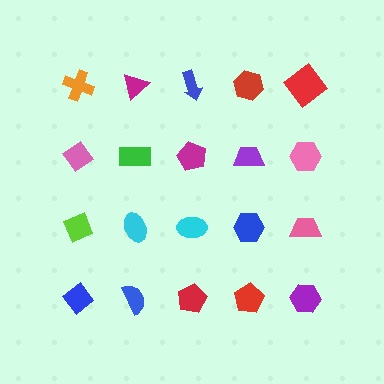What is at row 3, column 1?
A lime diamond.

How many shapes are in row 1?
5 shapes.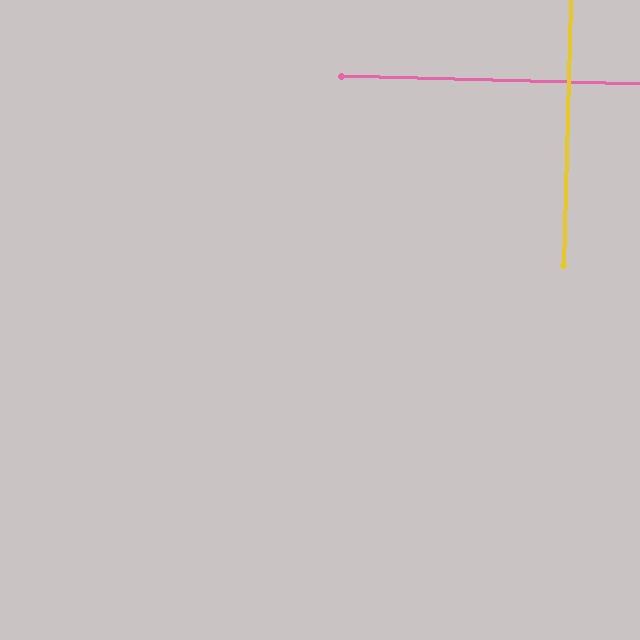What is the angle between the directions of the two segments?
Approximately 90 degrees.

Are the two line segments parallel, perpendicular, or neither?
Perpendicular — they meet at approximately 90°.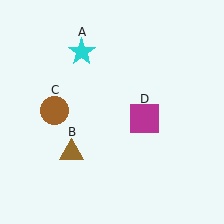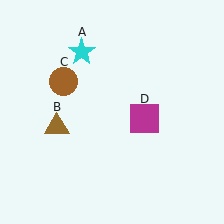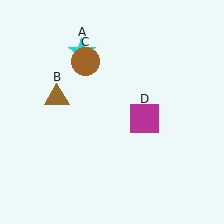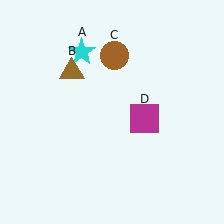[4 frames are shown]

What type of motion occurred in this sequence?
The brown triangle (object B), brown circle (object C) rotated clockwise around the center of the scene.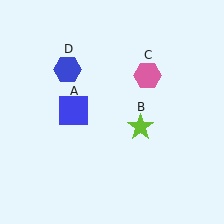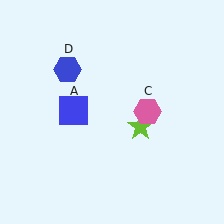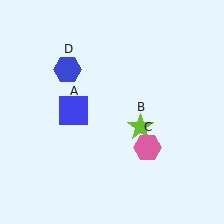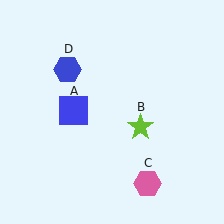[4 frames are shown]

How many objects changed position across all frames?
1 object changed position: pink hexagon (object C).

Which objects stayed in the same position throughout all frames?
Blue square (object A) and lime star (object B) and blue hexagon (object D) remained stationary.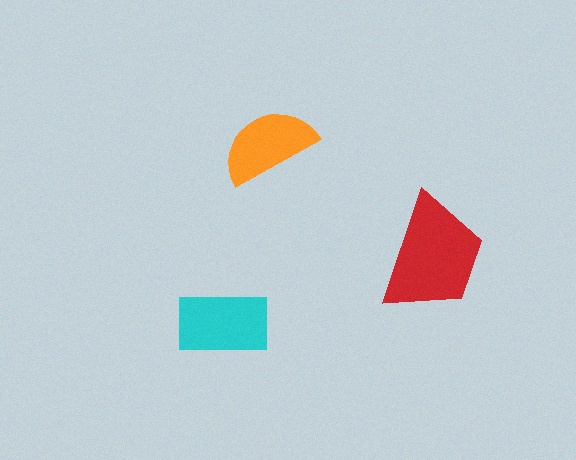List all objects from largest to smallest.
The red trapezoid, the cyan rectangle, the orange semicircle.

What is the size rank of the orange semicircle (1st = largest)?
3rd.